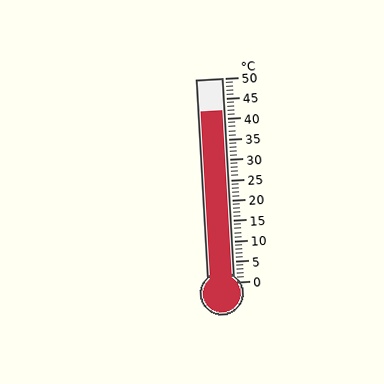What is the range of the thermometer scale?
The thermometer scale ranges from 0°C to 50°C.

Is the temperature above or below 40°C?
The temperature is above 40°C.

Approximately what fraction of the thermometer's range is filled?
The thermometer is filled to approximately 85% of its range.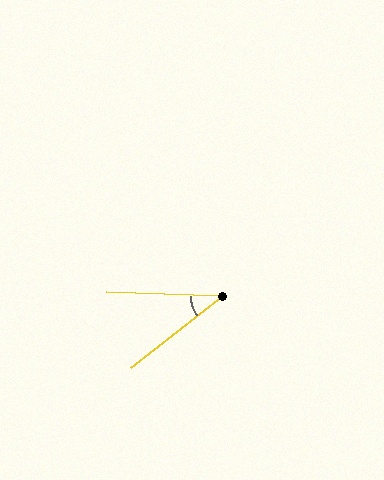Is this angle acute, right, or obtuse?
It is acute.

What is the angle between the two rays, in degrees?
Approximately 40 degrees.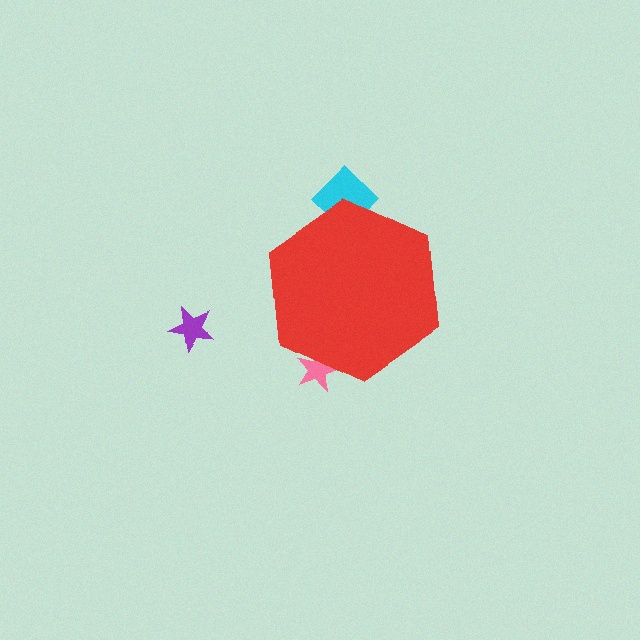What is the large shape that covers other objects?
A red hexagon.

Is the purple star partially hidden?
No, the purple star is fully visible.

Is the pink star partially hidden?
Yes, the pink star is partially hidden behind the red hexagon.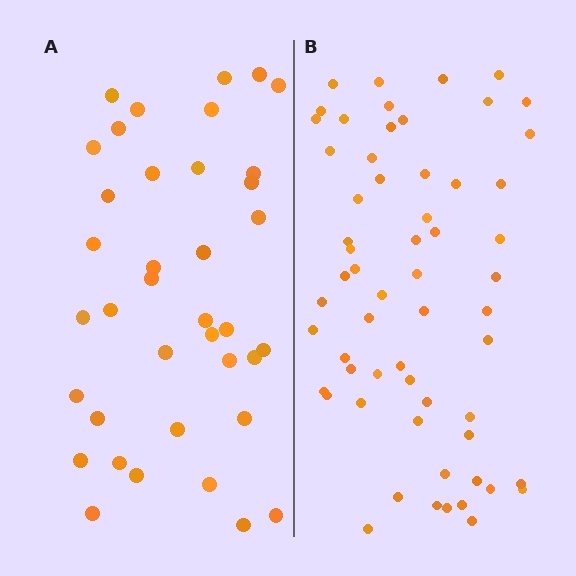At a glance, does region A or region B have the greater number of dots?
Region B (the right region) has more dots.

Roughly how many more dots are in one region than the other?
Region B has approximately 20 more dots than region A.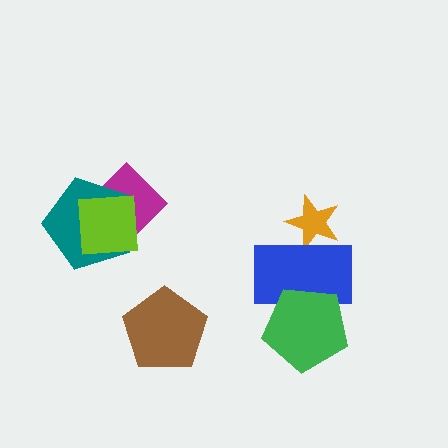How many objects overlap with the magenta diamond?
2 objects overlap with the magenta diamond.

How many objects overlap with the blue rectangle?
2 objects overlap with the blue rectangle.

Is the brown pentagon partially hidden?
No, no other shape covers it.